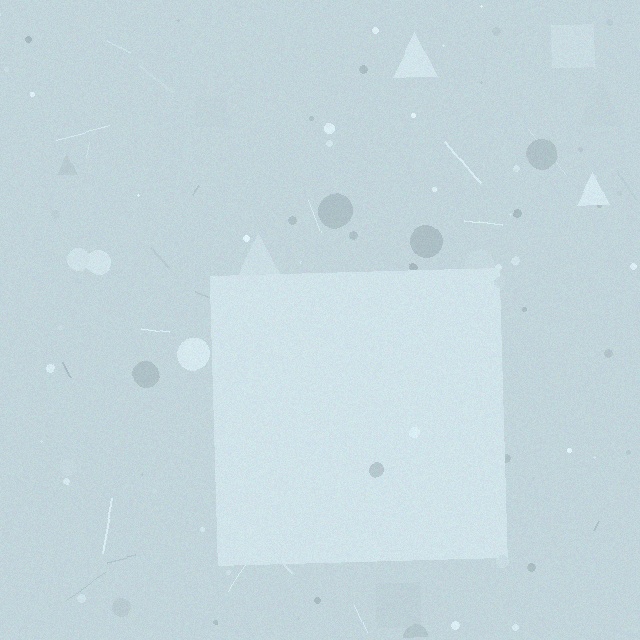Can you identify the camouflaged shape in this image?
The camouflaged shape is a square.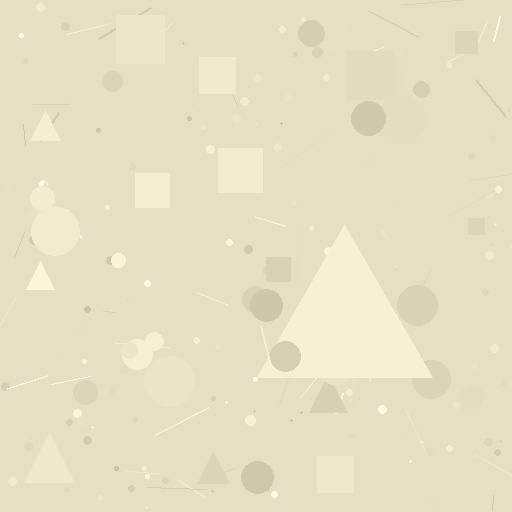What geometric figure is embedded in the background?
A triangle is embedded in the background.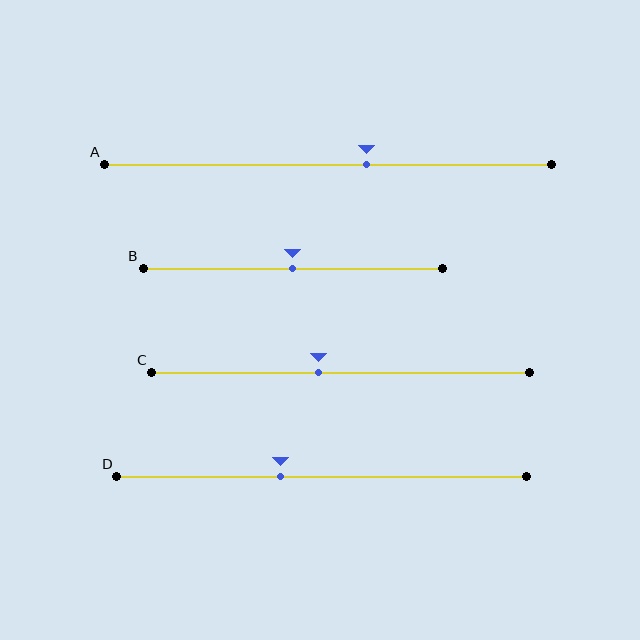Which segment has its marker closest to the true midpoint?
Segment B has its marker closest to the true midpoint.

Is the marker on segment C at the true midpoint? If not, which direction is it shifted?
No, the marker on segment C is shifted to the left by about 6% of the segment length.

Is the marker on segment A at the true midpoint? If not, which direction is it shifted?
No, the marker on segment A is shifted to the right by about 9% of the segment length.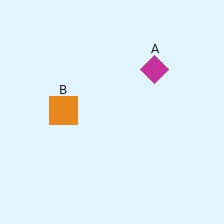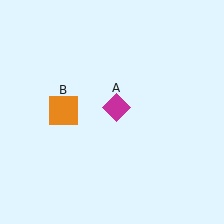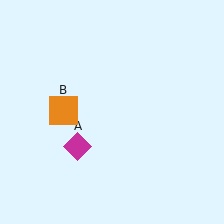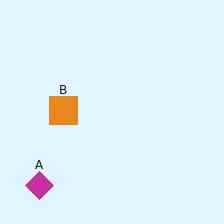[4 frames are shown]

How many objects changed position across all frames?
1 object changed position: magenta diamond (object A).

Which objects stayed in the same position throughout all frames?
Orange square (object B) remained stationary.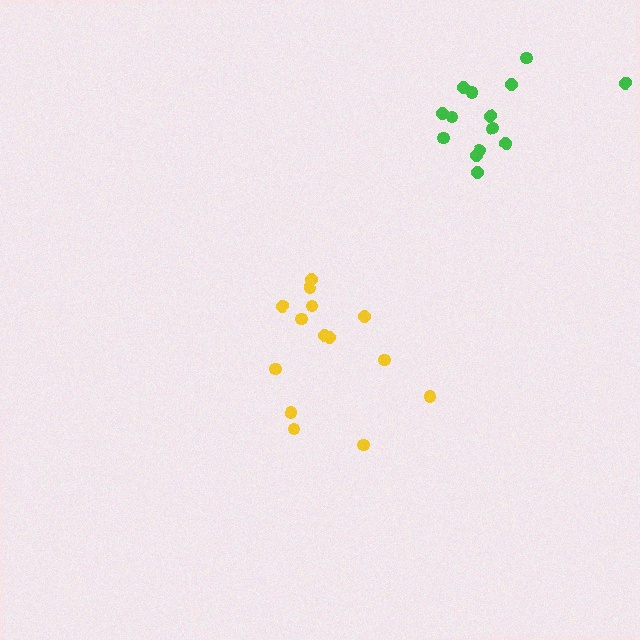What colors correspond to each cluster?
The clusters are colored: green, yellow.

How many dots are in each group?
Group 1: 14 dots, Group 2: 14 dots (28 total).